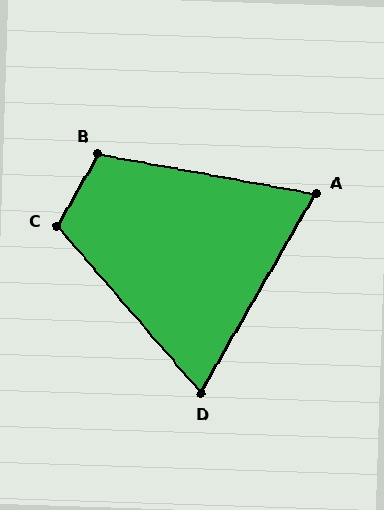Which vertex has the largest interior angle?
C, at approximately 110 degrees.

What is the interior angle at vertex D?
Approximately 71 degrees (acute).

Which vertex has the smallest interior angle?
A, at approximately 70 degrees.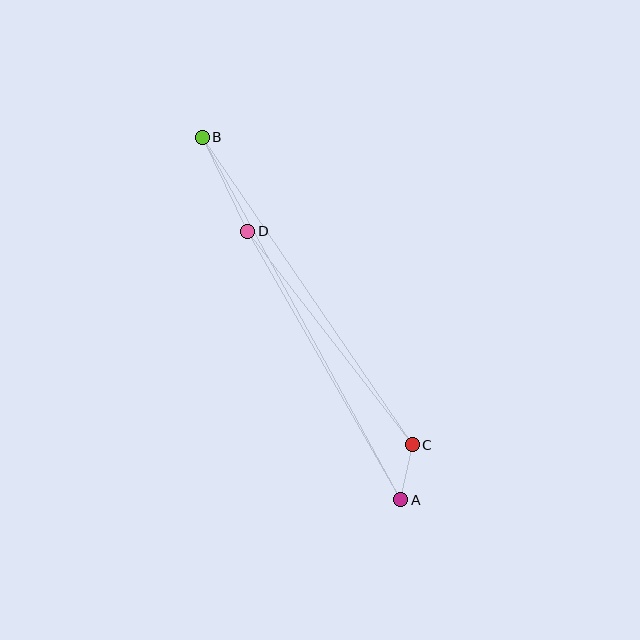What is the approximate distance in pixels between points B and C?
The distance between B and C is approximately 373 pixels.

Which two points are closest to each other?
Points A and C are closest to each other.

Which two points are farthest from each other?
Points A and B are farthest from each other.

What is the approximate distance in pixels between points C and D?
The distance between C and D is approximately 270 pixels.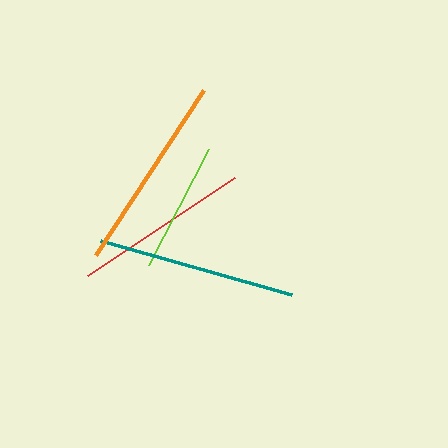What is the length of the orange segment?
The orange segment is approximately 197 pixels long.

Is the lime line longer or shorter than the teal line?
The teal line is longer than the lime line.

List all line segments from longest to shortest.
From longest to shortest: teal, orange, red, lime.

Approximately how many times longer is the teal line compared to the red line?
The teal line is approximately 1.1 times the length of the red line.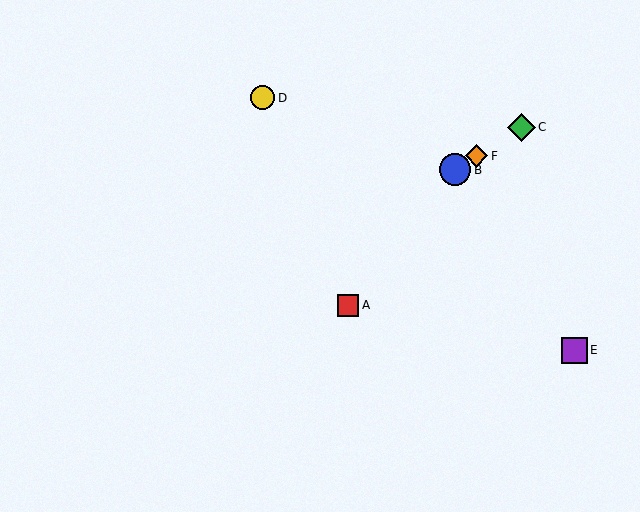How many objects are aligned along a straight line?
3 objects (B, C, F) are aligned along a straight line.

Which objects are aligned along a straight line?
Objects B, C, F are aligned along a straight line.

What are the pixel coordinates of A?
Object A is at (348, 305).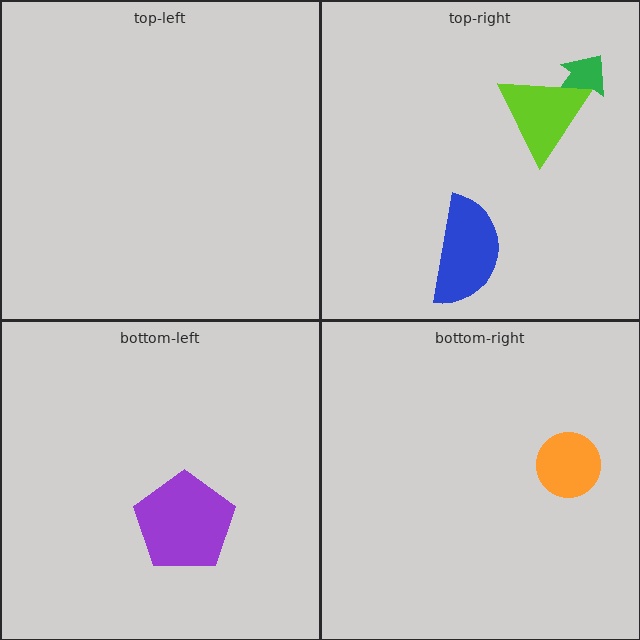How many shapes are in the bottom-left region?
1.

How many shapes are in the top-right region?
3.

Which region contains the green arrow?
The top-right region.